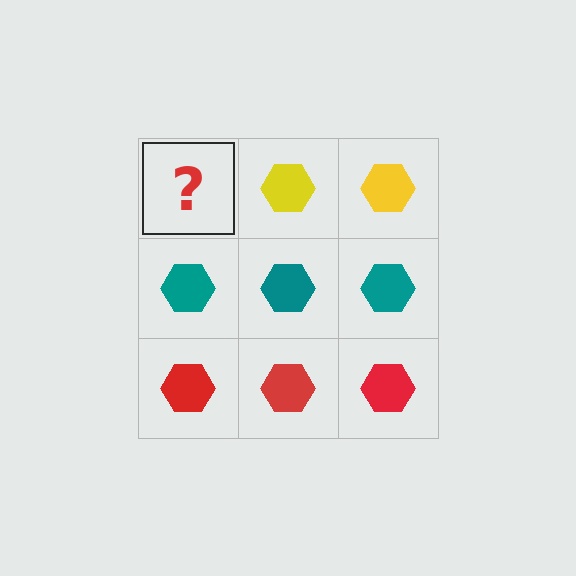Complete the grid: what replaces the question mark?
The question mark should be replaced with a yellow hexagon.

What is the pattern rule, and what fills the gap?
The rule is that each row has a consistent color. The gap should be filled with a yellow hexagon.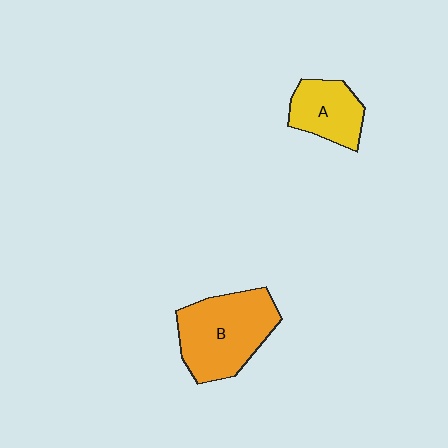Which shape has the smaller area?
Shape A (yellow).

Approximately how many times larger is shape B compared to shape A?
Approximately 1.7 times.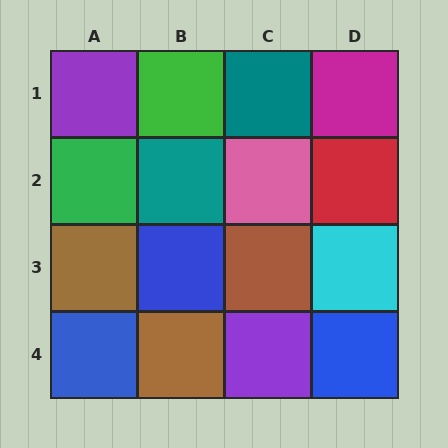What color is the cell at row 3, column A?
Brown.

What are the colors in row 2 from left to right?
Green, teal, pink, red.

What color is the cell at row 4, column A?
Blue.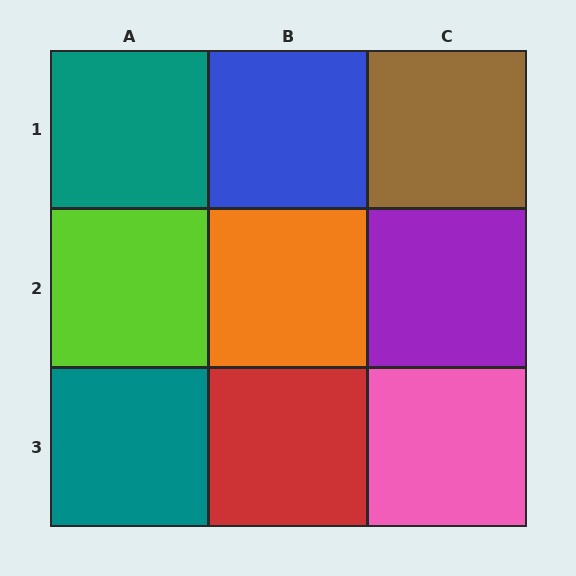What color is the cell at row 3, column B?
Red.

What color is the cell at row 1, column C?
Brown.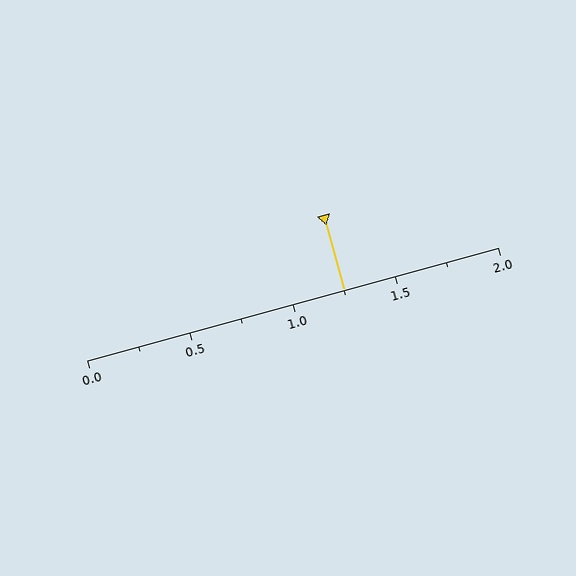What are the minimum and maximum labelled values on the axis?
The axis runs from 0.0 to 2.0.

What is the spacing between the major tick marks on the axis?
The major ticks are spaced 0.5 apart.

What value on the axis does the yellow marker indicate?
The marker indicates approximately 1.25.